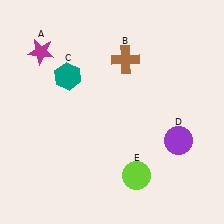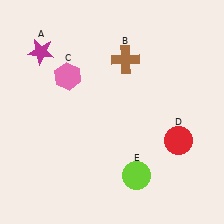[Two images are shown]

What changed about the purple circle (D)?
In Image 1, D is purple. In Image 2, it changed to red.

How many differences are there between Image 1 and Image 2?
There are 2 differences between the two images.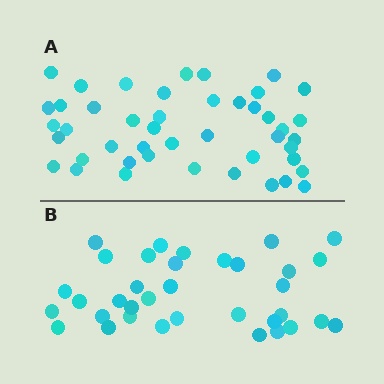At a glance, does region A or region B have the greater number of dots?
Region A (the top region) has more dots.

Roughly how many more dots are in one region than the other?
Region A has roughly 10 or so more dots than region B.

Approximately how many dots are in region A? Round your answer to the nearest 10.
About 40 dots. (The exact count is 45, which rounds to 40.)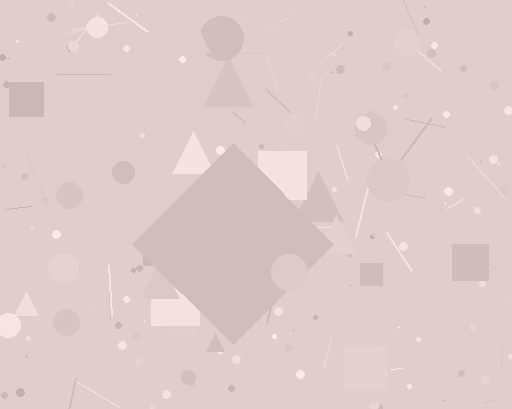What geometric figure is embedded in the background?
A diamond is embedded in the background.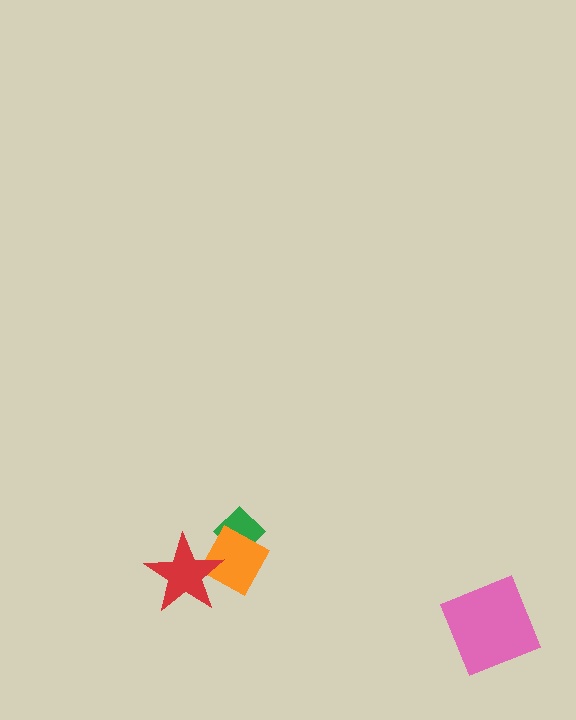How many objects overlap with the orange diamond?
2 objects overlap with the orange diamond.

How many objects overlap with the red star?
1 object overlaps with the red star.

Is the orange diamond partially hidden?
Yes, it is partially covered by another shape.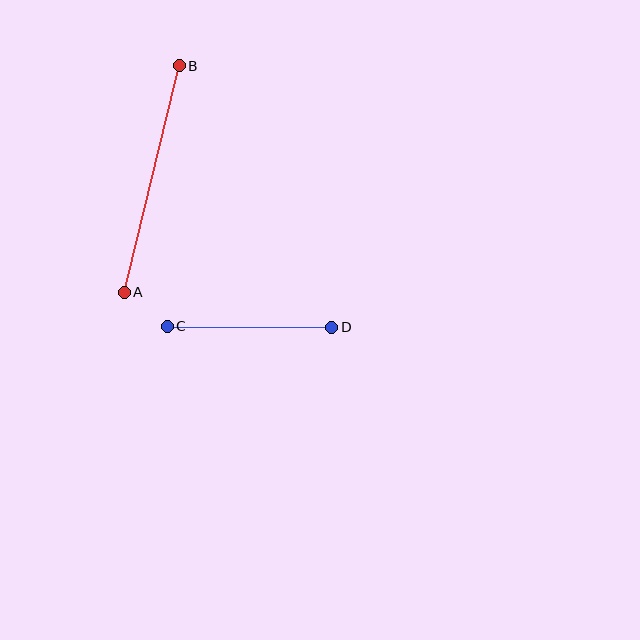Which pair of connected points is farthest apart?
Points A and B are farthest apart.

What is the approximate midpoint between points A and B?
The midpoint is at approximately (152, 179) pixels.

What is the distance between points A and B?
The distance is approximately 233 pixels.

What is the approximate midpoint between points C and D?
The midpoint is at approximately (249, 327) pixels.